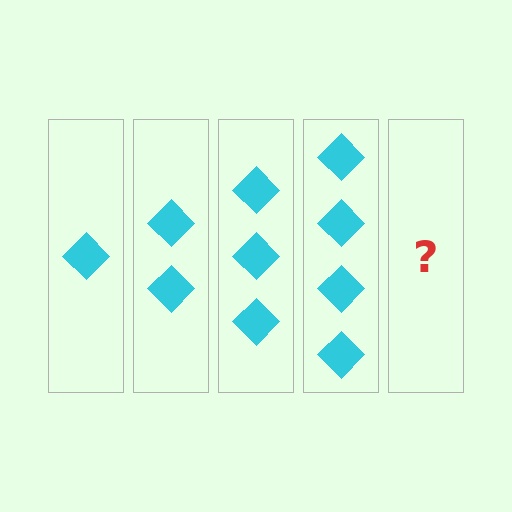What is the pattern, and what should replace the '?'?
The pattern is that each step adds one more diamond. The '?' should be 5 diamonds.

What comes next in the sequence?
The next element should be 5 diamonds.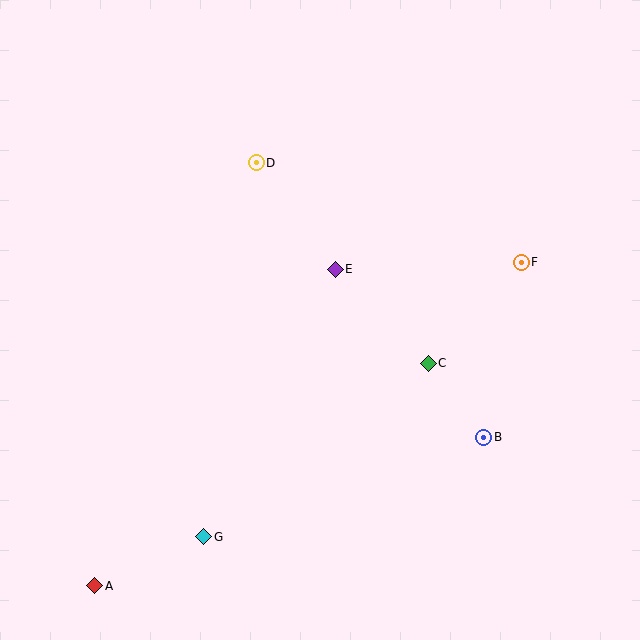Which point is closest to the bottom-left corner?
Point A is closest to the bottom-left corner.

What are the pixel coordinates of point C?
Point C is at (428, 363).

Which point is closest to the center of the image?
Point E at (335, 269) is closest to the center.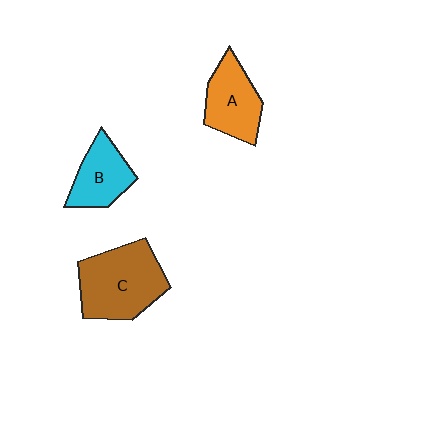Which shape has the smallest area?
Shape B (cyan).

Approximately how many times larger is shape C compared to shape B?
Approximately 1.7 times.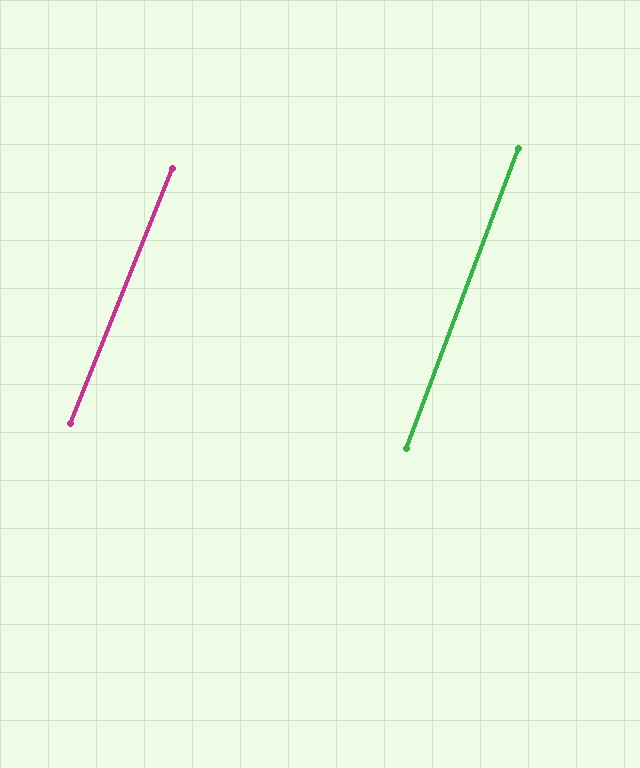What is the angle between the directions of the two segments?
Approximately 1 degree.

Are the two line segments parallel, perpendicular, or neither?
Parallel — their directions differ by only 1.3°.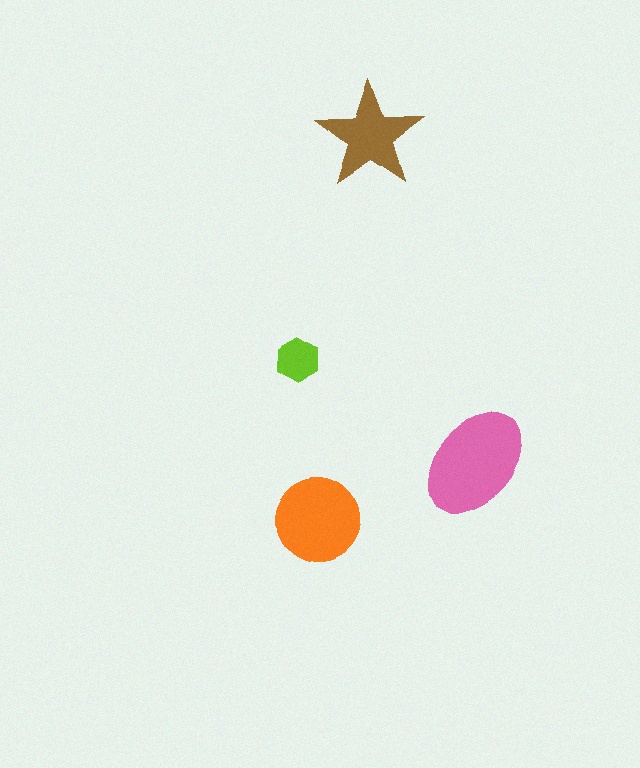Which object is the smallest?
The lime hexagon.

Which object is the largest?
The pink ellipse.